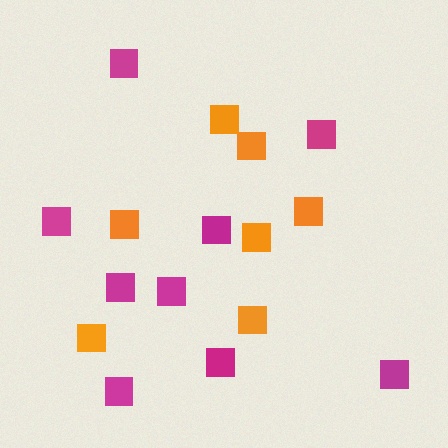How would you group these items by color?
There are 2 groups: one group of orange squares (7) and one group of magenta squares (9).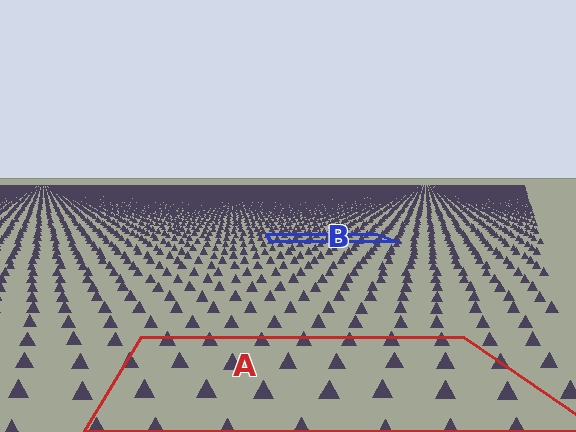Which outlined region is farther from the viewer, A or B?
Region B is farther from the viewer — the texture elements inside it appear smaller and more densely packed.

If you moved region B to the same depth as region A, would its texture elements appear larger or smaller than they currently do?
They would appear larger. At a closer depth, the same texture elements are projected at a bigger on-screen size.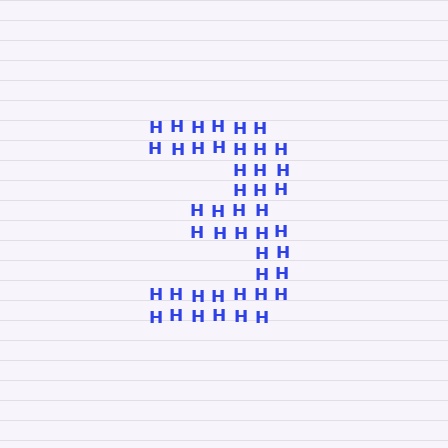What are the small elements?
The small elements are letter H's.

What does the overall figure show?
The overall figure shows the digit 3.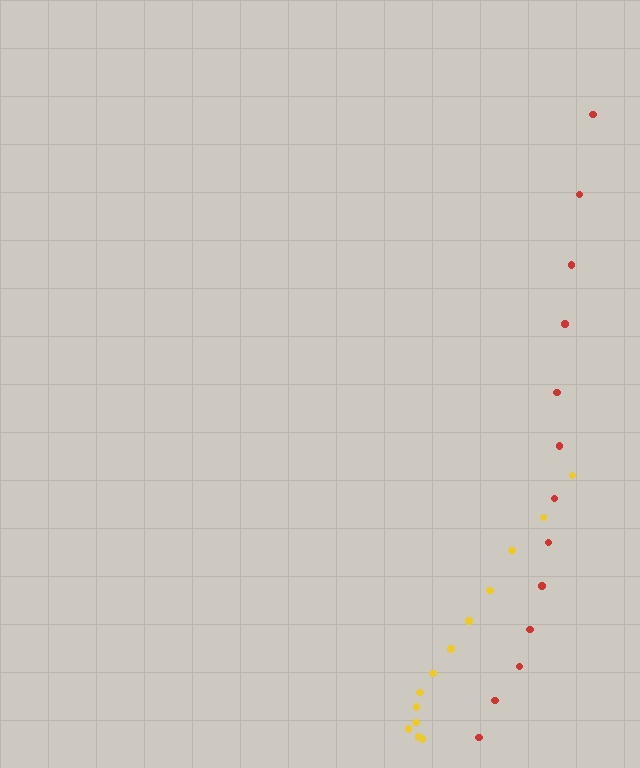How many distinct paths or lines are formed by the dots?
There are 2 distinct paths.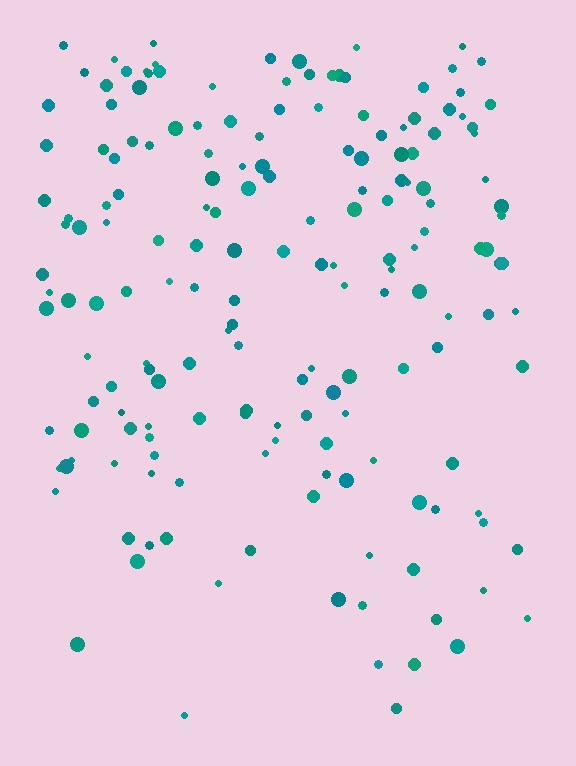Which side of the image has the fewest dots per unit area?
The bottom.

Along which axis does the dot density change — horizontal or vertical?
Vertical.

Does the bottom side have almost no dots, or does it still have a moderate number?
Still a moderate number, just noticeably fewer than the top.